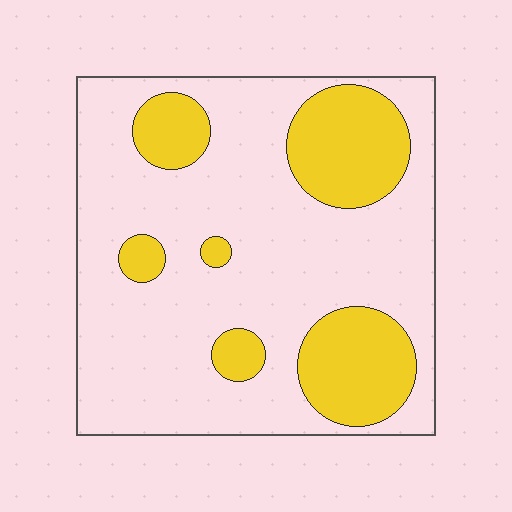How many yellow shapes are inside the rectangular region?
6.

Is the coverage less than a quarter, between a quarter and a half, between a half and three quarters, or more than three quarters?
Between a quarter and a half.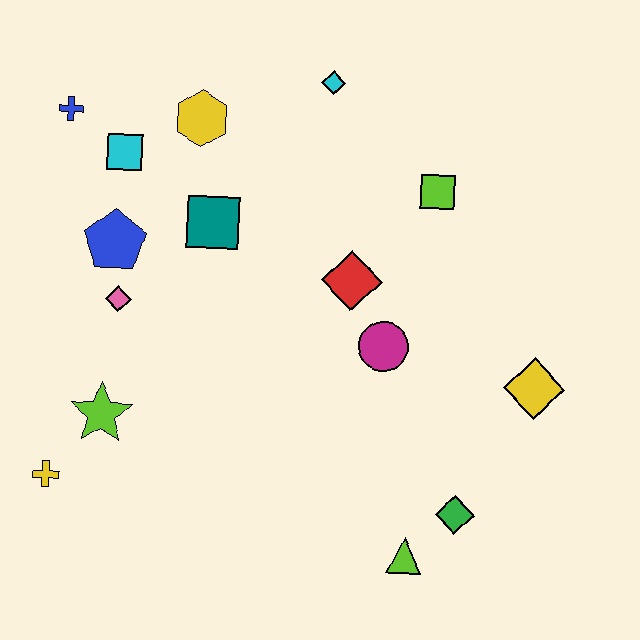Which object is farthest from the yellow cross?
The yellow diamond is farthest from the yellow cross.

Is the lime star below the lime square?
Yes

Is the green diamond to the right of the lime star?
Yes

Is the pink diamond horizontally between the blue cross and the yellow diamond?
Yes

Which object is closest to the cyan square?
The blue cross is closest to the cyan square.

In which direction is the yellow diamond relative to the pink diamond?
The yellow diamond is to the right of the pink diamond.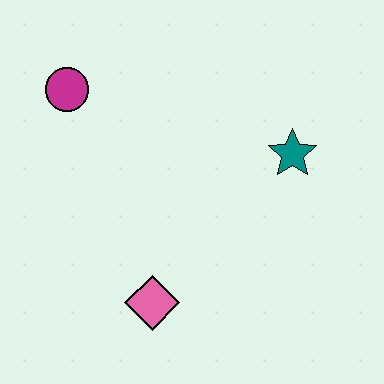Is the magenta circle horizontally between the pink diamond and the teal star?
No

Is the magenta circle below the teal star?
No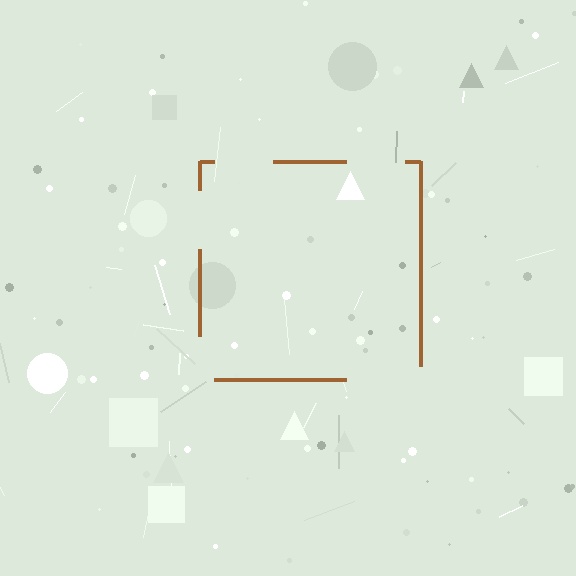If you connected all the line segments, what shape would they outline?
They would outline a square.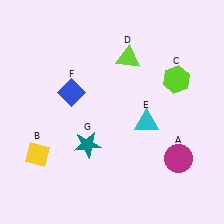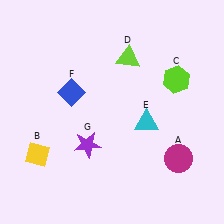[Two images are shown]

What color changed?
The star (G) changed from teal in Image 1 to purple in Image 2.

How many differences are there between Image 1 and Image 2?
There is 1 difference between the two images.